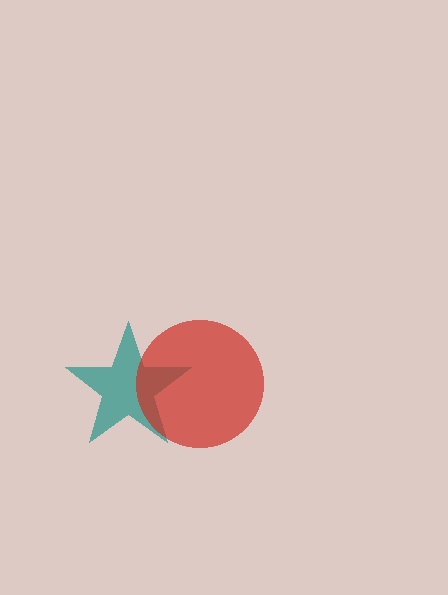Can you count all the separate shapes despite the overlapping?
Yes, there are 2 separate shapes.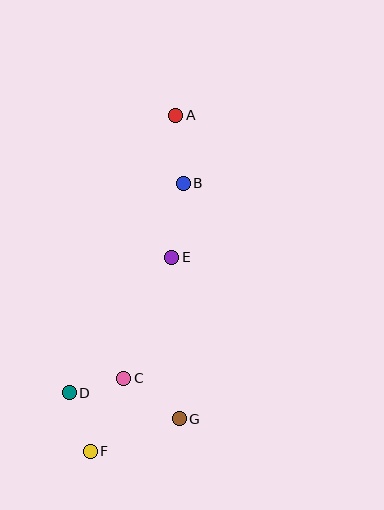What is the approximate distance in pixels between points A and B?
The distance between A and B is approximately 68 pixels.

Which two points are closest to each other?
Points C and D are closest to each other.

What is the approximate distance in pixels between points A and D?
The distance between A and D is approximately 297 pixels.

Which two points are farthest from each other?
Points A and F are farthest from each other.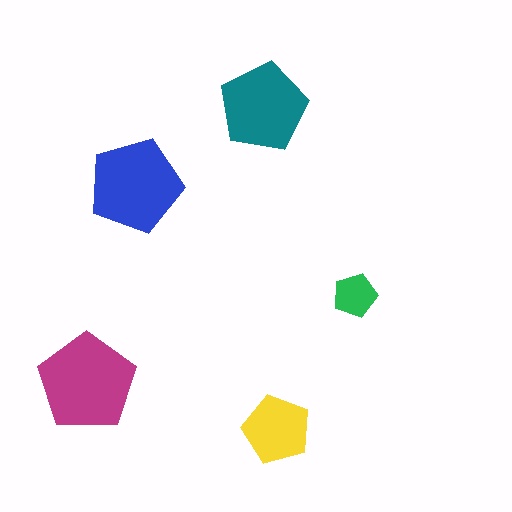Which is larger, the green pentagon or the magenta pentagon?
The magenta one.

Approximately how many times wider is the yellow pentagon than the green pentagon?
About 1.5 times wider.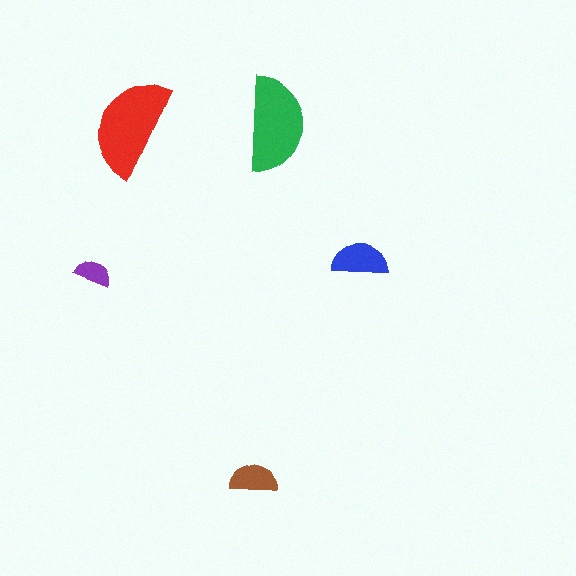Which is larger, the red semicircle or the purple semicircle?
The red one.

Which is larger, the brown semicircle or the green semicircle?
The green one.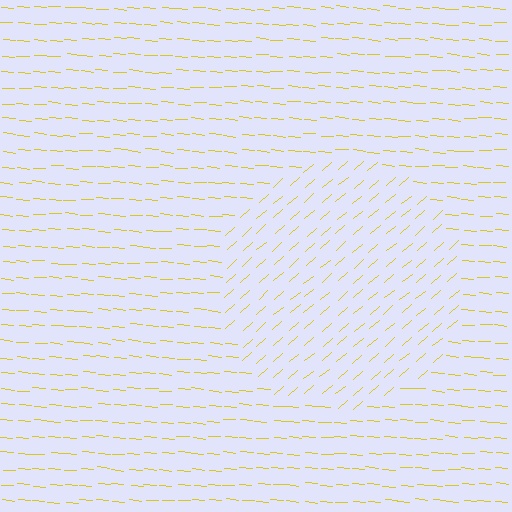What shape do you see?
I see a circle.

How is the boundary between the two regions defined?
The boundary is defined purely by a change in line orientation (approximately 45 degrees difference). All lines are the same color and thickness.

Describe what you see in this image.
The image is filled with small yellow line segments. A circle region in the image has lines oriented differently from the surrounding lines, creating a visible texture boundary.